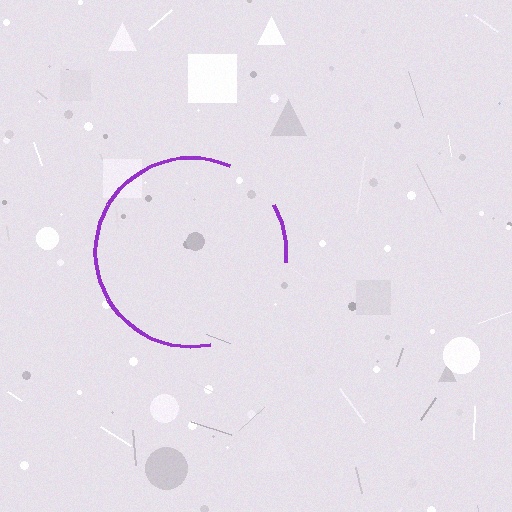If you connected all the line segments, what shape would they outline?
They would outline a circle.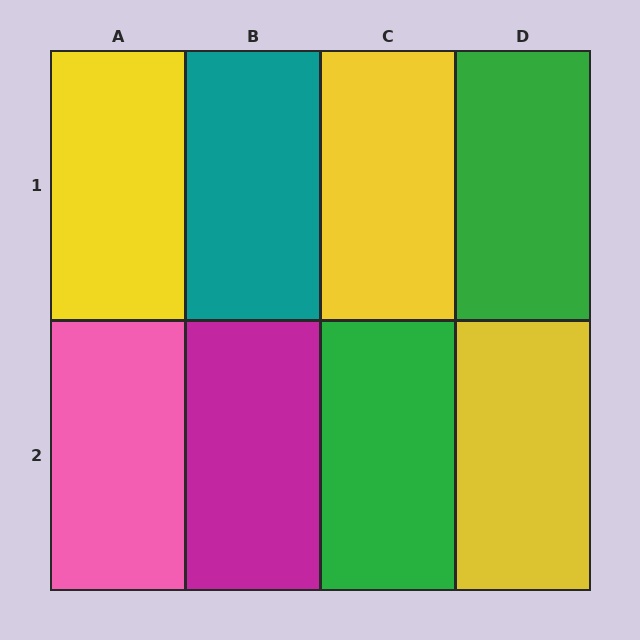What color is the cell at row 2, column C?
Green.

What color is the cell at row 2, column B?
Magenta.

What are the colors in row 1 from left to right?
Yellow, teal, yellow, green.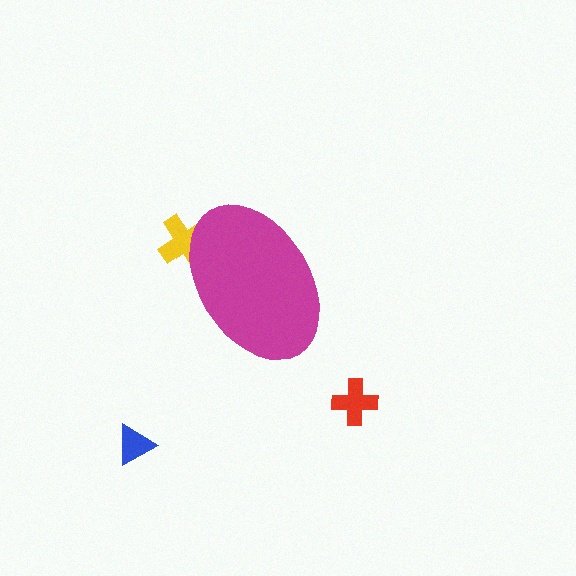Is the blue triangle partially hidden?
No, the blue triangle is fully visible.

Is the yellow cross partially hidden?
Yes, the yellow cross is partially hidden behind the magenta ellipse.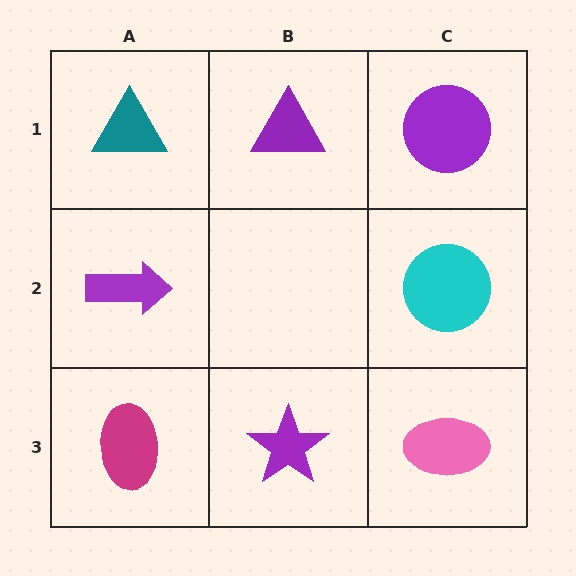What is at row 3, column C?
A pink ellipse.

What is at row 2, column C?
A cyan circle.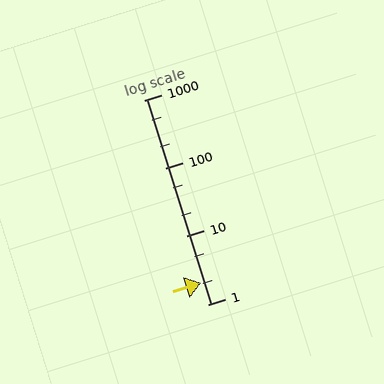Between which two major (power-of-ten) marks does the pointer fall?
The pointer is between 1 and 10.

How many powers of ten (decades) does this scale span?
The scale spans 3 decades, from 1 to 1000.